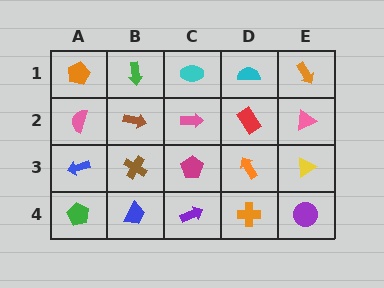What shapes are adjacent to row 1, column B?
A brown arrow (row 2, column B), an orange pentagon (row 1, column A), a cyan ellipse (row 1, column C).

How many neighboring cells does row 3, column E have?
3.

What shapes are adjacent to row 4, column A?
A blue arrow (row 3, column A), a blue trapezoid (row 4, column B).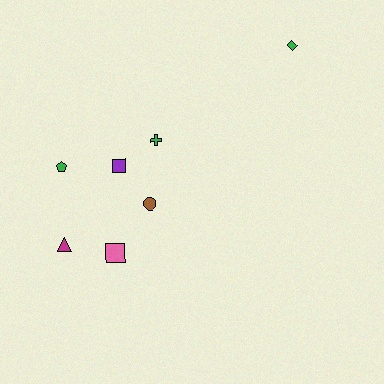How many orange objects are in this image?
There are no orange objects.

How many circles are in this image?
There is 1 circle.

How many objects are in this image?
There are 7 objects.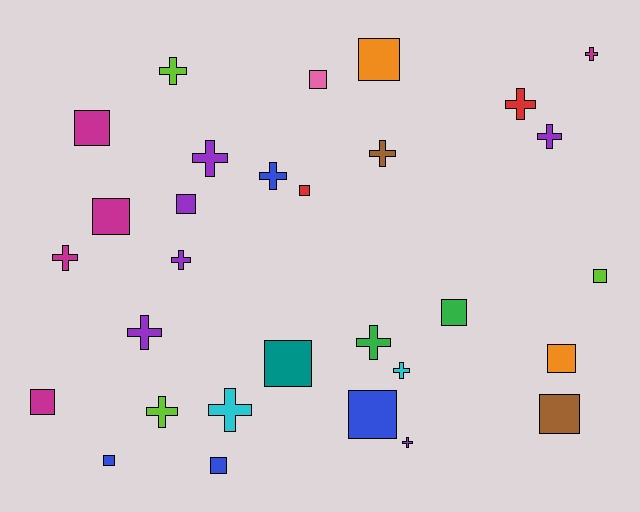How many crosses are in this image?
There are 15 crosses.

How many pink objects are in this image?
There is 1 pink object.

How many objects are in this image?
There are 30 objects.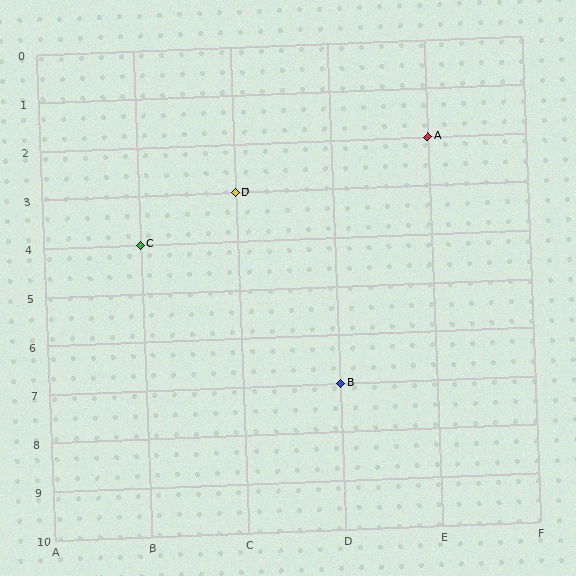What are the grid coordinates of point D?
Point D is at grid coordinates (C, 3).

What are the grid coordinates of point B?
Point B is at grid coordinates (D, 7).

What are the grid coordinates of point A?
Point A is at grid coordinates (E, 2).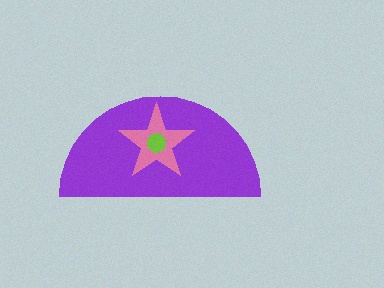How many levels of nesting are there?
3.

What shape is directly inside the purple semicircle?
The pink star.